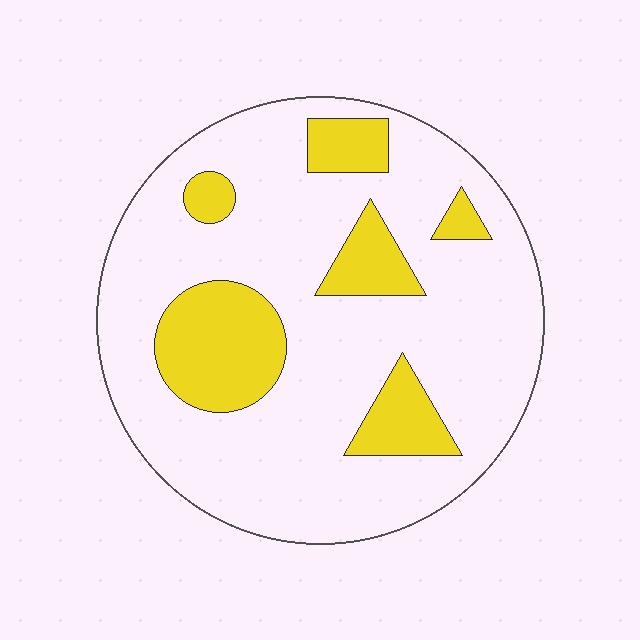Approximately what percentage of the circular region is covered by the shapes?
Approximately 20%.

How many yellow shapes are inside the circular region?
6.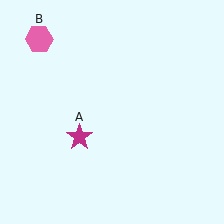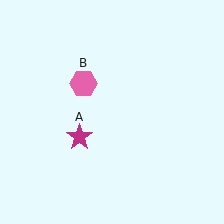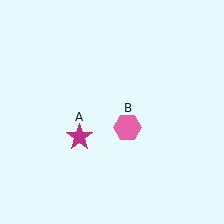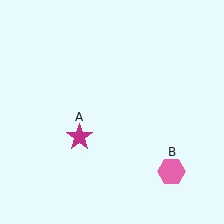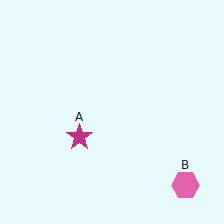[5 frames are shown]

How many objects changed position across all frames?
1 object changed position: pink hexagon (object B).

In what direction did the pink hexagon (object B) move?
The pink hexagon (object B) moved down and to the right.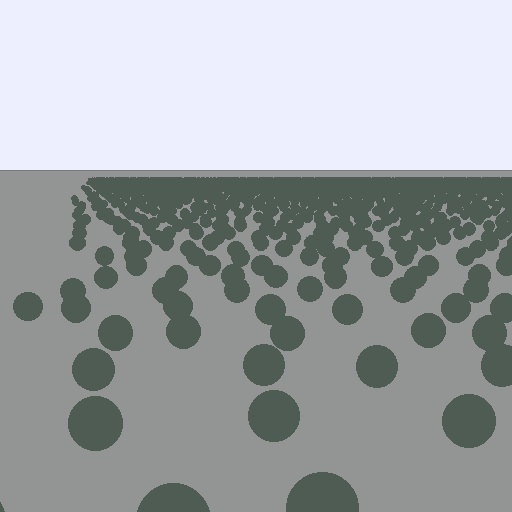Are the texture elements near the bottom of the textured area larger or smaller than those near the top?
Larger. Near the bottom, elements are closer to the viewer and appear at a bigger on-screen size.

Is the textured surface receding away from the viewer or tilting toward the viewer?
The surface is receding away from the viewer. Texture elements get smaller and denser toward the top.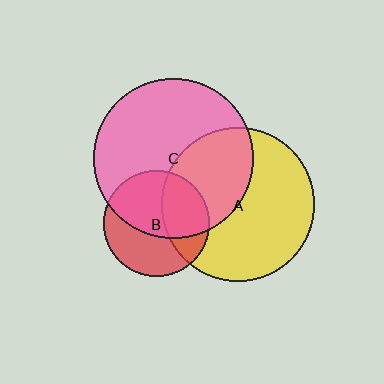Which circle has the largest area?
Circle C (pink).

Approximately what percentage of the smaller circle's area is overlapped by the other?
Approximately 55%.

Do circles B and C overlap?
Yes.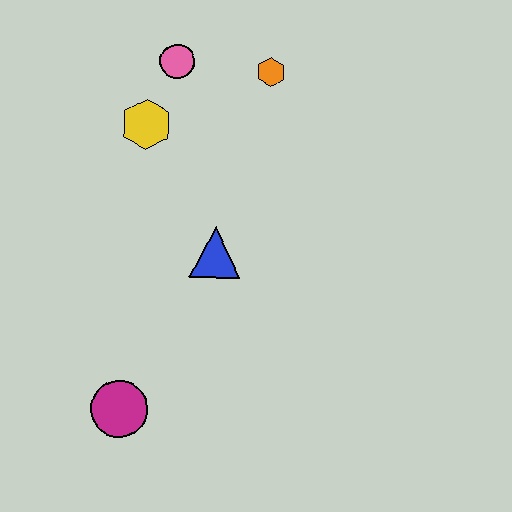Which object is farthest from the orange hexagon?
The magenta circle is farthest from the orange hexagon.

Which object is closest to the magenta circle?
The blue triangle is closest to the magenta circle.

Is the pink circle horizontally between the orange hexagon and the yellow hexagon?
Yes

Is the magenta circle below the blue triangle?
Yes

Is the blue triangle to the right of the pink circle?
Yes